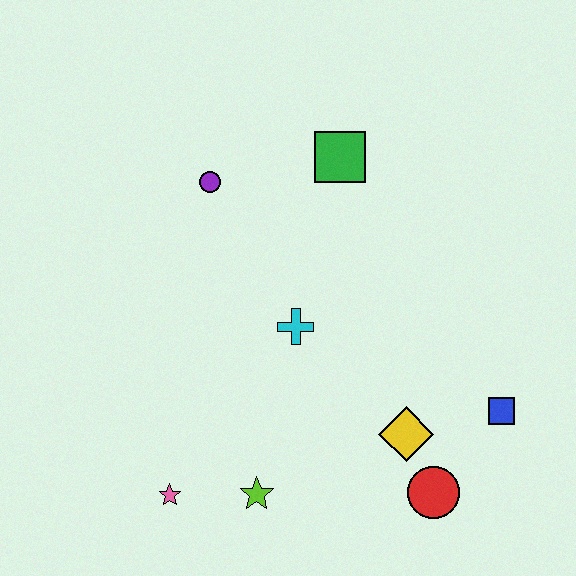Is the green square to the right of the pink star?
Yes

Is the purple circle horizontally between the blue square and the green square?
No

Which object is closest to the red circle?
The yellow diamond is closest to the red circle.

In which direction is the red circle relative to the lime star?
The red circle is to the right of the lime star.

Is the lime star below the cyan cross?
Yes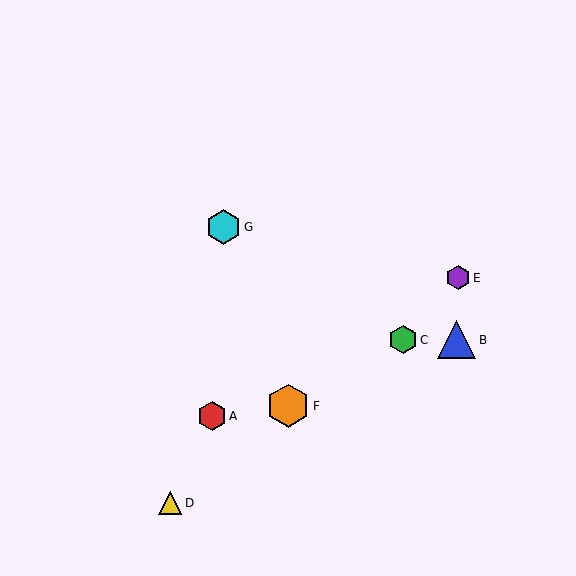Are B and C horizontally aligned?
Yes, both are at y≈340.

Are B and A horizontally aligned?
No, B is at y≈340 and A is at y≈416.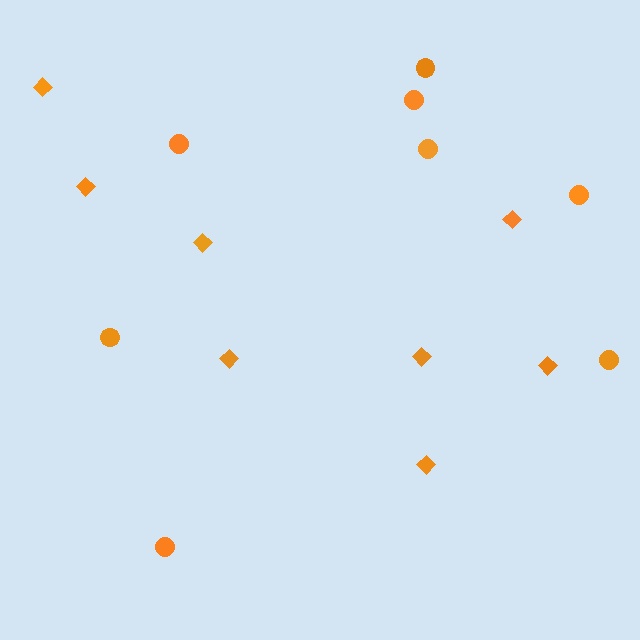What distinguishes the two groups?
There are 2 groups: one group of diamonds (8) and one group of circles (8).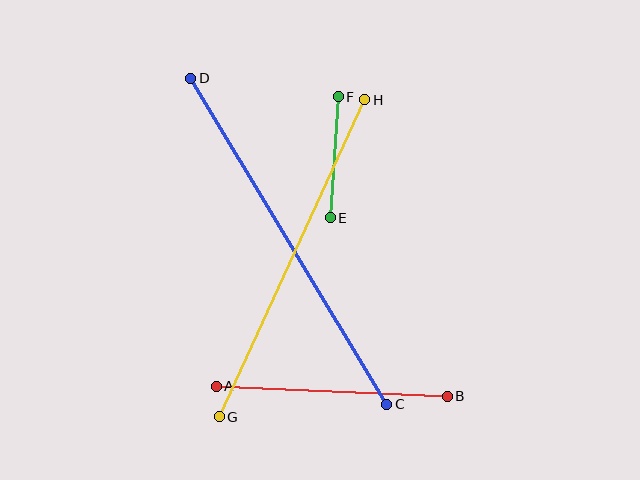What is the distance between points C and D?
The distance is approximately 381 pixels.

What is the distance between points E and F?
The distance is approximately 121 pixels.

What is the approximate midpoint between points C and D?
The midpoint is at approximately (289, 241) pixels.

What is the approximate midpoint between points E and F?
The midpoint is at approximately (334, 157) pixels.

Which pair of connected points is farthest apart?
Points C and D are farthest apart.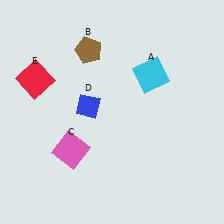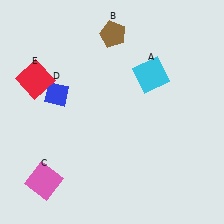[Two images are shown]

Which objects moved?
The objects that moved are: the brown pentagon (B), the pink square (C), the blue diamond (D).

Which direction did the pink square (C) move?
The pink square (C) moved down.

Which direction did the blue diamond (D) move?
The blue diamond (D) moved left.